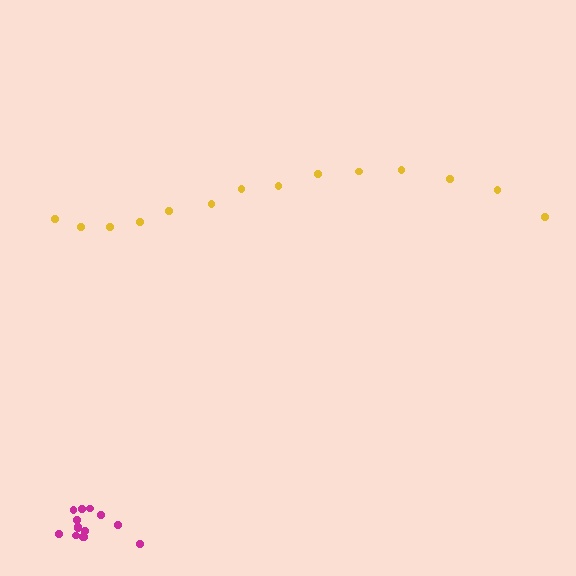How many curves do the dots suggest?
There are 2 distinct paths.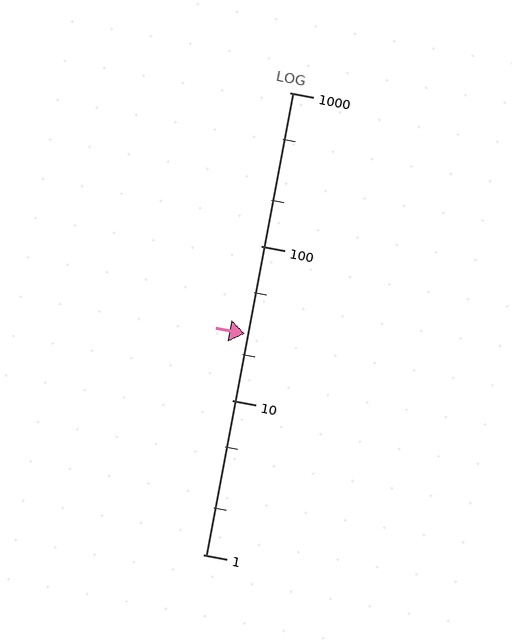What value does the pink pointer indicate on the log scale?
The pointer indicates approximately 27.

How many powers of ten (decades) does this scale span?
The scale spans 3 decades, from 1 to 1000.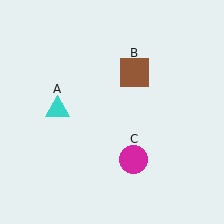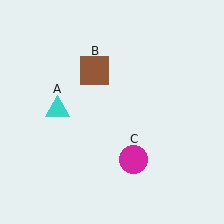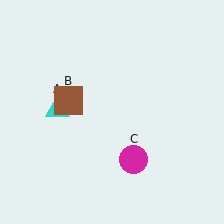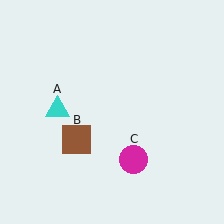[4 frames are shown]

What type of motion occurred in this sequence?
The brown square (object B) rotated counterclockwise around the center of the scene.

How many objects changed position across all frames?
1 object changed position: brown square (object B).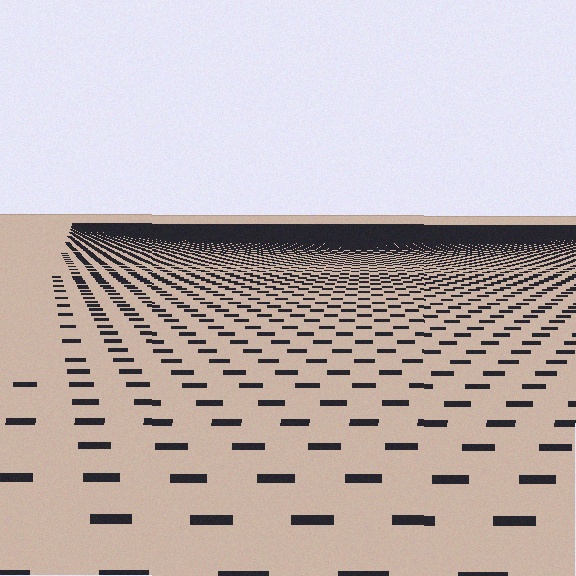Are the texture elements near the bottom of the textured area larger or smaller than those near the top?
Larger. Near the bottom, elements are closer to the viewer and appear at a bigger on-screen size.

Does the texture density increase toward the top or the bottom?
Density increases toward the top.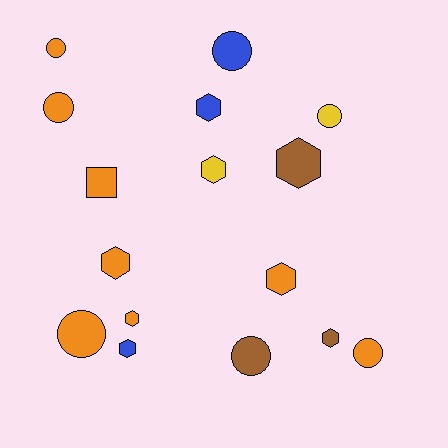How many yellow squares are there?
There are no yellow squares.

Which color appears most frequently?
Orange, with 8 objects.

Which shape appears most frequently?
Hexagon, with 8 objects.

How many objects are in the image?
There are 16 objects.